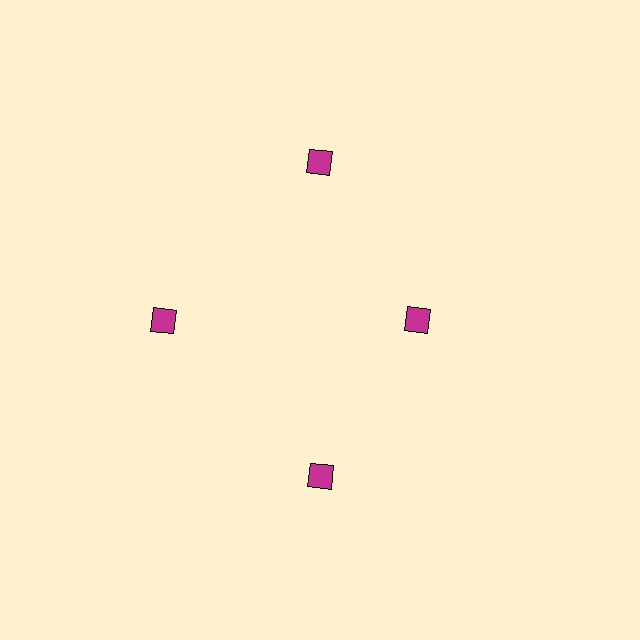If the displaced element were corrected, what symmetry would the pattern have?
It would have 4-fold rotational symmetry — the pattern would map onto itself every 90 degrees.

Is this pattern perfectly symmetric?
No. The 4 magenta diamonds are arranged in a ring, but one element near the 3 o'clock position is pulled inward toward the center, breaking the 4-fold rotational symmetry.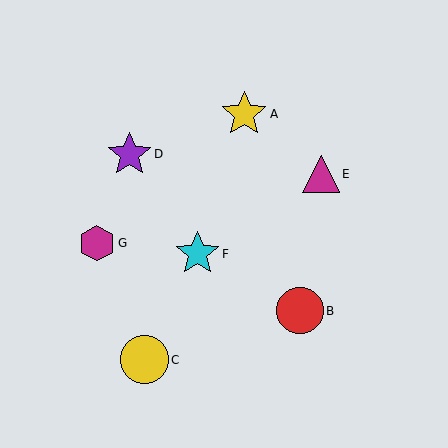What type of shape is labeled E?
Shape E is a magenta triangle.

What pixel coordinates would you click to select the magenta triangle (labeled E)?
Click at (321, 174) to select the magenta triangle E.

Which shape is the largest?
The yellow circle (labeled C) is the largest.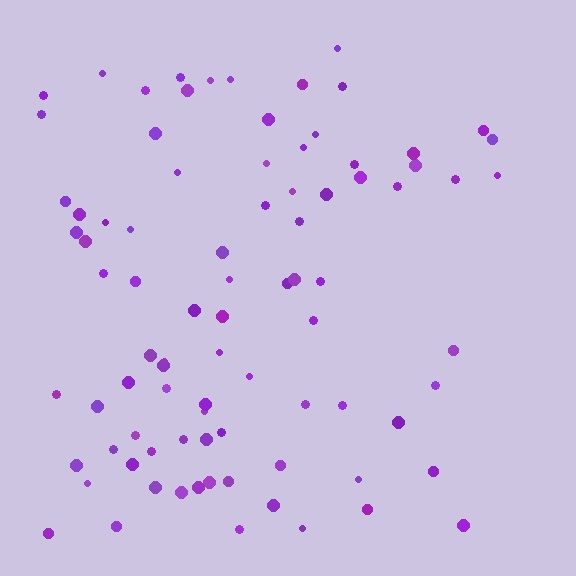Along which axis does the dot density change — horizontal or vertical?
Horizontal.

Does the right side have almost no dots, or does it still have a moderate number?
Still a moderate number, just noticeably fewer than the left.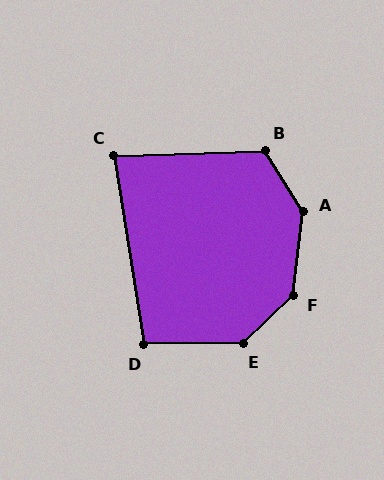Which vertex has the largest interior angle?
F, at approximately 141 degrees.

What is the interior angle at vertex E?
Approximately 137 degrees (obtuse).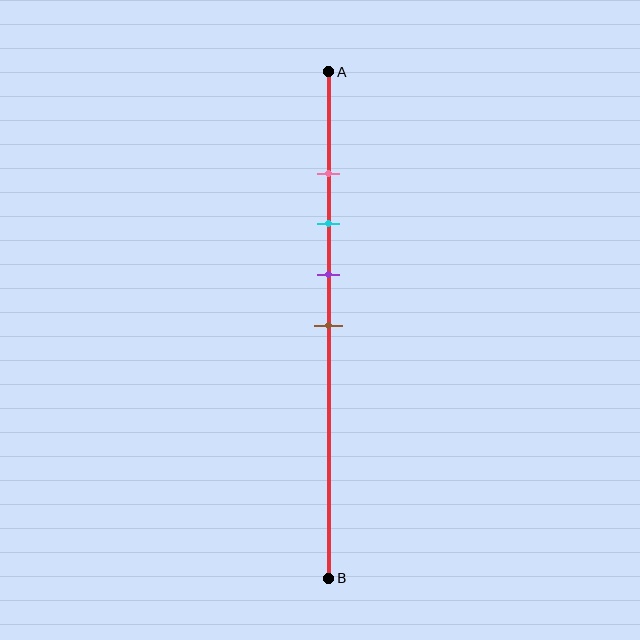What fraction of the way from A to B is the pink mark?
The pink mark is approximately 20% (0.2) of the way from A to B.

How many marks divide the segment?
There are 4 marks dividing the segment.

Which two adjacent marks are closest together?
The pink and cyan marks are the closest adjacent pair.